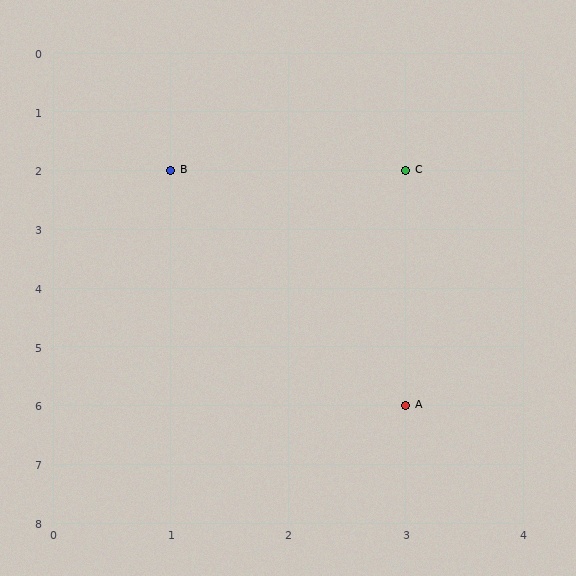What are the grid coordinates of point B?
Point B is at grid coordinates (1, 2).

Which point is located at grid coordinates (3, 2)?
Point C is at (3, 2).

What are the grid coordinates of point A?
Point A is at grid coordinates (3, 6).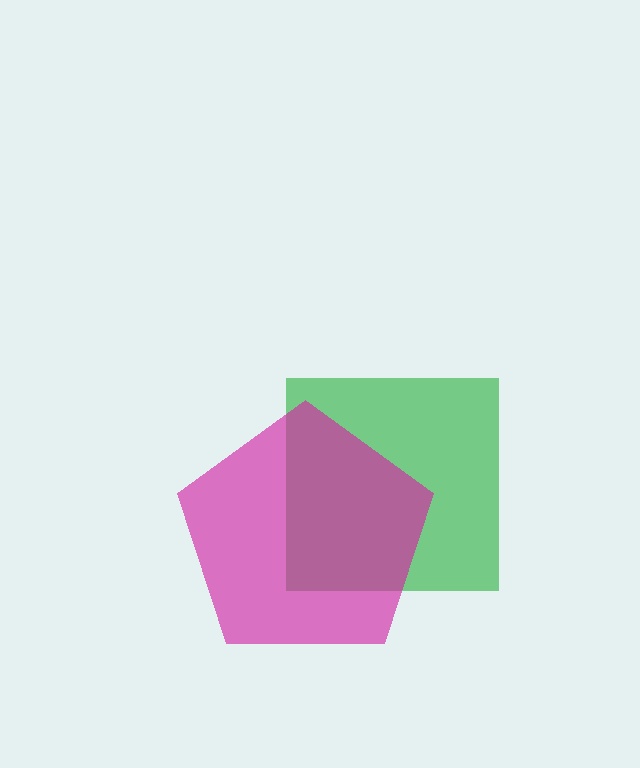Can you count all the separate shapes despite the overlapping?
Yes, there are 2 separate shapes.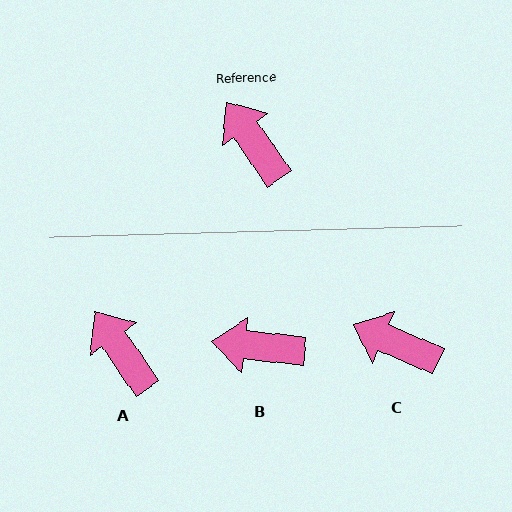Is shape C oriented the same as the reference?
No, it is off by about 32 degrees.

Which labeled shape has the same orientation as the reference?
A.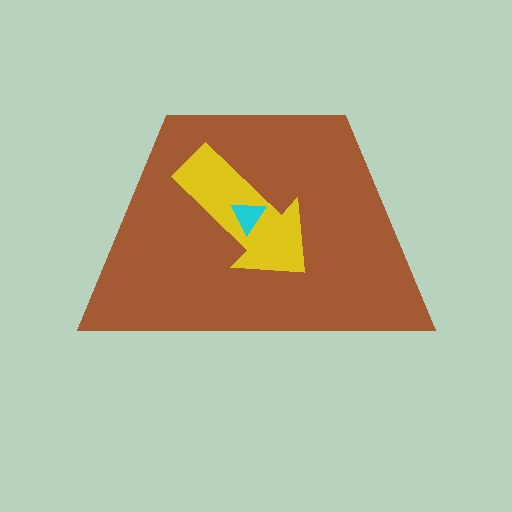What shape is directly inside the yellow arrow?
The cyan triangle.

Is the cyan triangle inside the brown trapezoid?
Yes.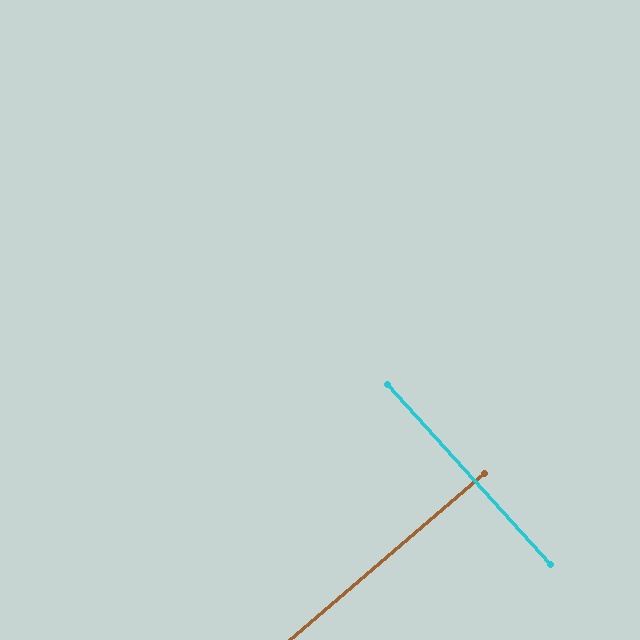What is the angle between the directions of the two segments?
Approximately 88 degrees.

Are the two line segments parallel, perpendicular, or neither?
Perpendicular — they meet at approximately 88°.